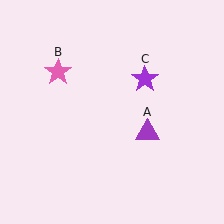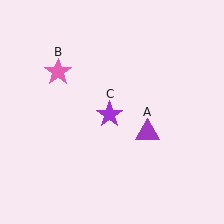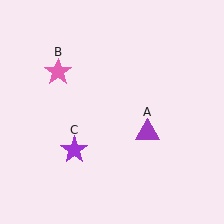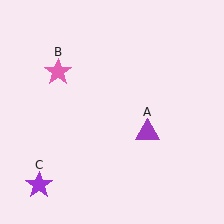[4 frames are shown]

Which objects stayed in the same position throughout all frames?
Purple triangle (object A) and pink star (object B) remained stationary.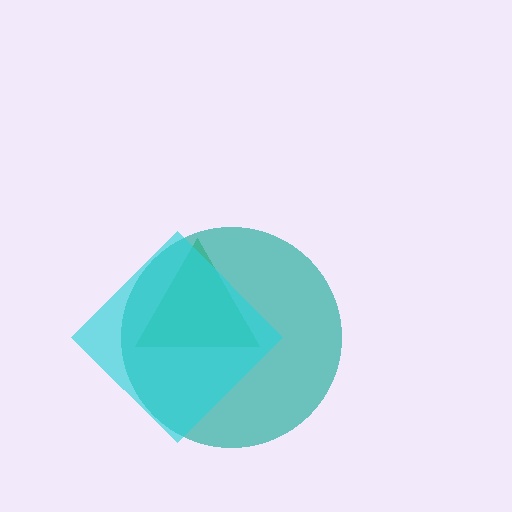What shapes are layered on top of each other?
The layered shapes are: a green triangle, a teal circle, a cyan diamond.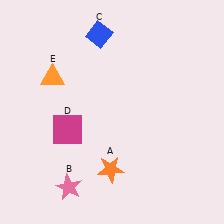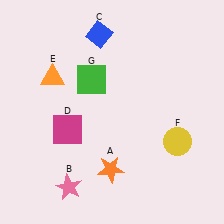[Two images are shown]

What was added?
A yellow circle (F), a green square (G) were added in Image 2.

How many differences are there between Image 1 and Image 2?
There are 2 differences between the two images.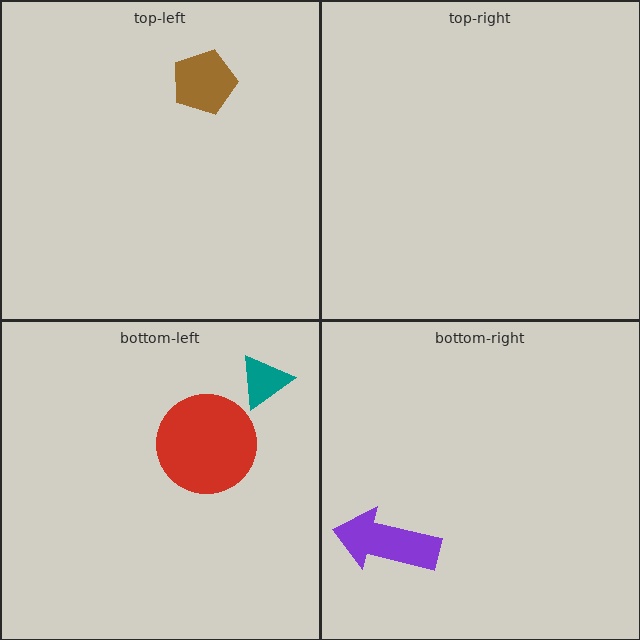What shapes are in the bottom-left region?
The teal triangle, the red circle.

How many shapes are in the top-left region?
1.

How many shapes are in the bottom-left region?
2.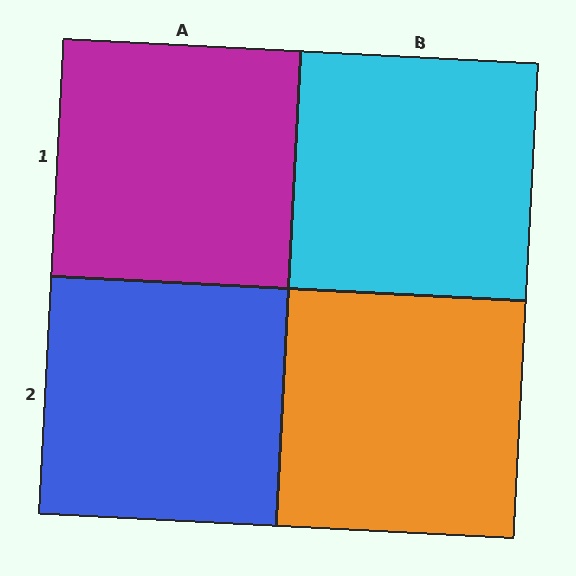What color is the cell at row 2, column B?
Orange.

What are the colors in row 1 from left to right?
Magenta, cyan.